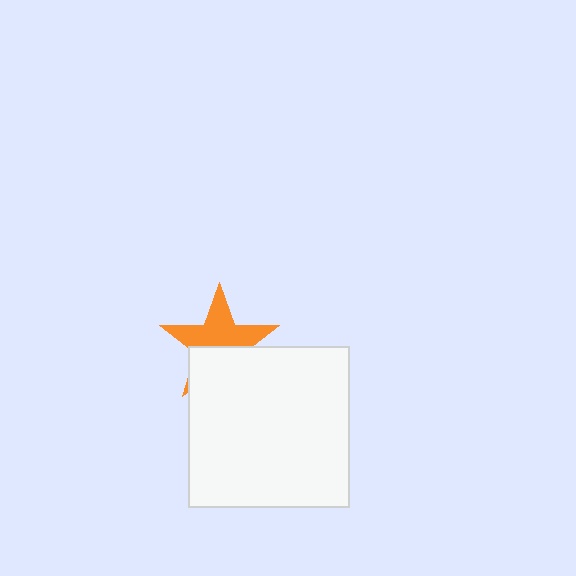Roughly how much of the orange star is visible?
About half of it is visible (roughly 55%).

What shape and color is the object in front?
The object in front is a white square.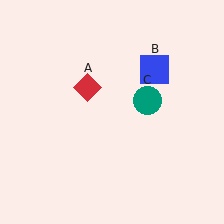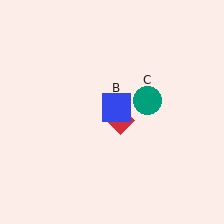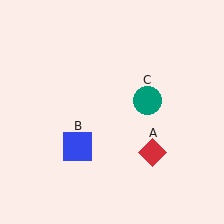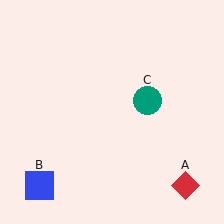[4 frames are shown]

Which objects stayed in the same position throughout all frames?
Teal circle (object C) remained stationary.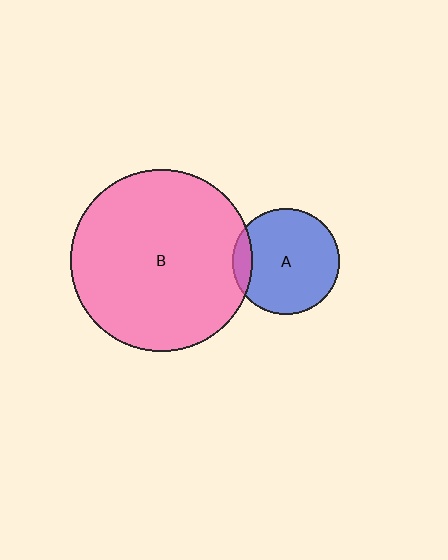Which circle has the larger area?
Circle B (pink).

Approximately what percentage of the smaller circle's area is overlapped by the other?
Approximately 10%.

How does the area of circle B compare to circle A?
Approximately 2.9 times.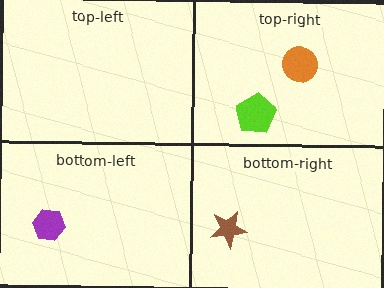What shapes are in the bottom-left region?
The purple hexagon.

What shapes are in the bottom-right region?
The brown star.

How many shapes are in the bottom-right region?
1.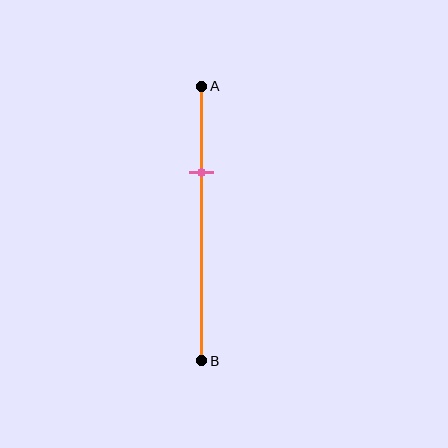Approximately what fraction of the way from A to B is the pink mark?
The pink mark is approximately 30% of the way from A to B.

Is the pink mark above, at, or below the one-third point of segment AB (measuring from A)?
The pink mark is approximately at the one-third point of segment AB.